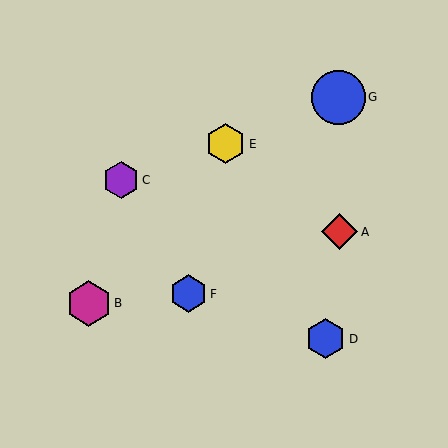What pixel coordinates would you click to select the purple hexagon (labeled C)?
Click at (121, 180) to select the purple hexagon C.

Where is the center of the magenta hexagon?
The center of the magenta hexagon is at (89, 303).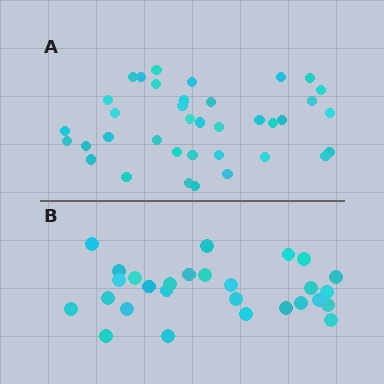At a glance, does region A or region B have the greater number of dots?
Region A (the top region) has more dots.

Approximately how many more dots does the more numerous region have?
Region A has roughly 8 or so more dots than region B.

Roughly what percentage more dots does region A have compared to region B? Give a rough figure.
About 30% more.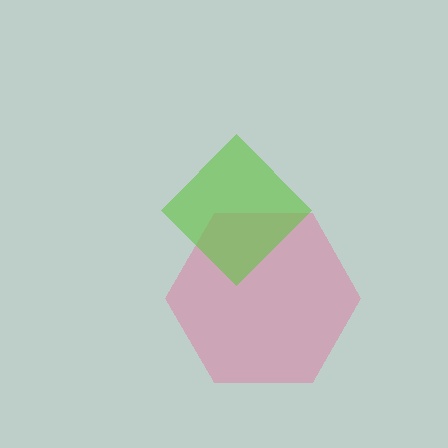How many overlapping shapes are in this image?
There are 2 overlapping shapes in the image.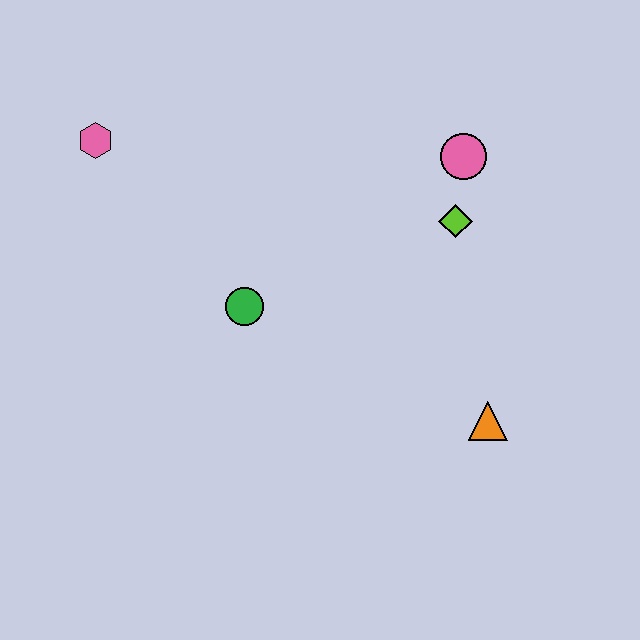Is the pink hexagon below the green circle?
No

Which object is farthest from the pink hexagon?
The orange triangle is farthest from the pink hexagon.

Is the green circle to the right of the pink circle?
No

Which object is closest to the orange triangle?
The lime diamond is closest to the orange triangle.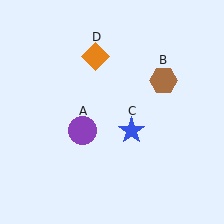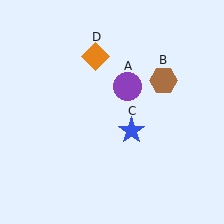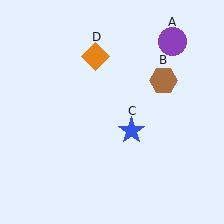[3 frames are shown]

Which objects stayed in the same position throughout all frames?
Brown hexagon (object B) and blue star (object C) and orange diamond (object D) remained stationary.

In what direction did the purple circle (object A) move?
The purple circle (object A) moved up and to the right.